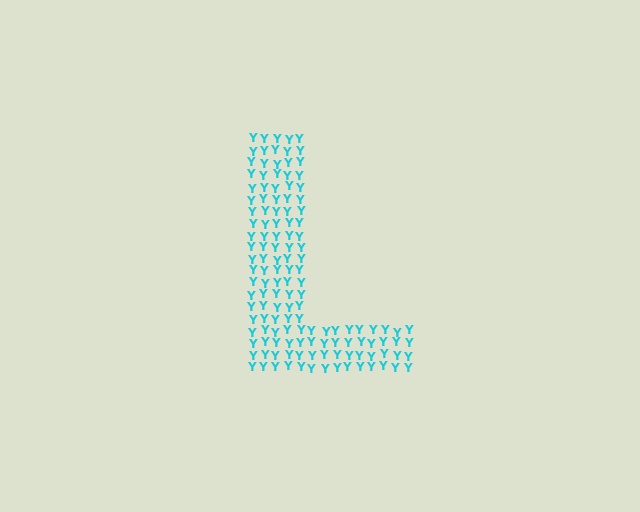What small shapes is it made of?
It is made of small letter Y's.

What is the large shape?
The large shape is the letter L.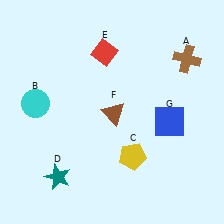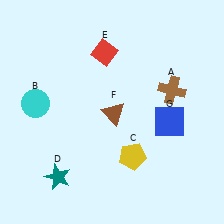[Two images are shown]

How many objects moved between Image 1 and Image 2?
1 object moved between the two images.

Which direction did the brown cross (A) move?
The brown cross (A) moved down.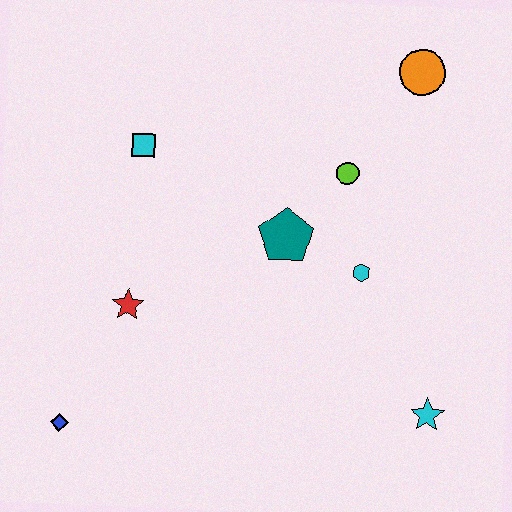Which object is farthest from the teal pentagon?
The blue diamond is farthest from the teal pentagon.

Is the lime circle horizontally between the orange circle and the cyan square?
Yes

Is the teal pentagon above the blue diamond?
Yes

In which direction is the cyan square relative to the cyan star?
The cyan square is to the left of the cyan star.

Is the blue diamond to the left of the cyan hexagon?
Yes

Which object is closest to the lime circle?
The teal pentagon is closest to the lime circle.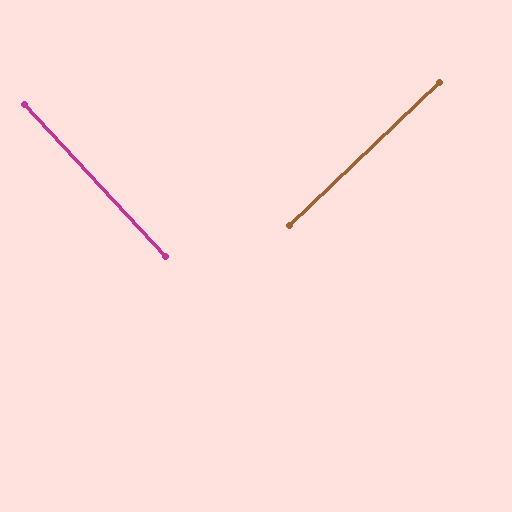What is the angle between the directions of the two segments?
Approximately 89 degrees.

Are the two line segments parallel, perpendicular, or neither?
Perpendicular — they meet at approximately 89°.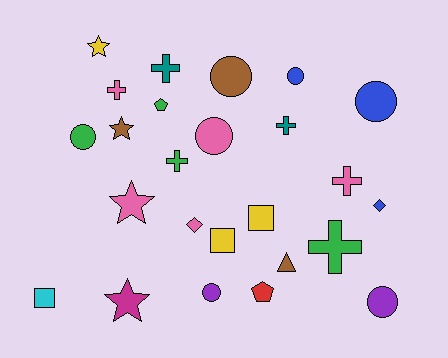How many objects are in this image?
There are 25 objects.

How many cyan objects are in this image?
There is 1 cyan object.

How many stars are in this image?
There are 4 stars.